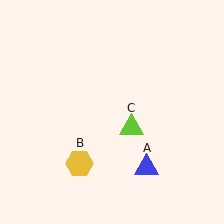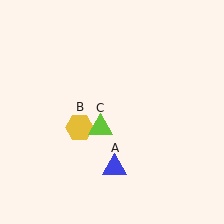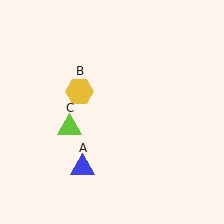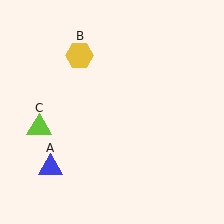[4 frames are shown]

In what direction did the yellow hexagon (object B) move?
The yellow hexagon (object B) moved up.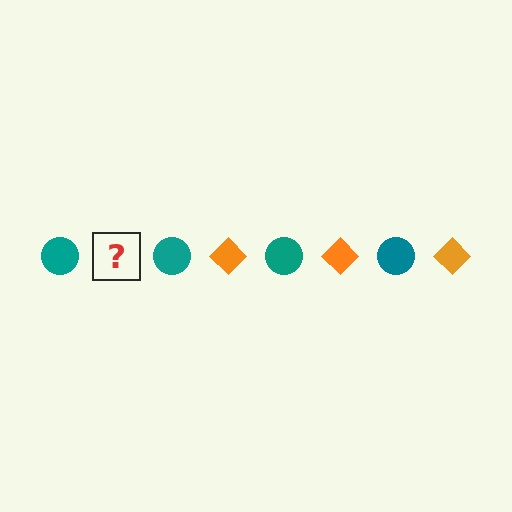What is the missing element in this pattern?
The missing element is an orange diamond.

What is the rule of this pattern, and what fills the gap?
The rule is that the pattern alternates between teal circle and orange diamond. The gap should be filled with an orange diamond.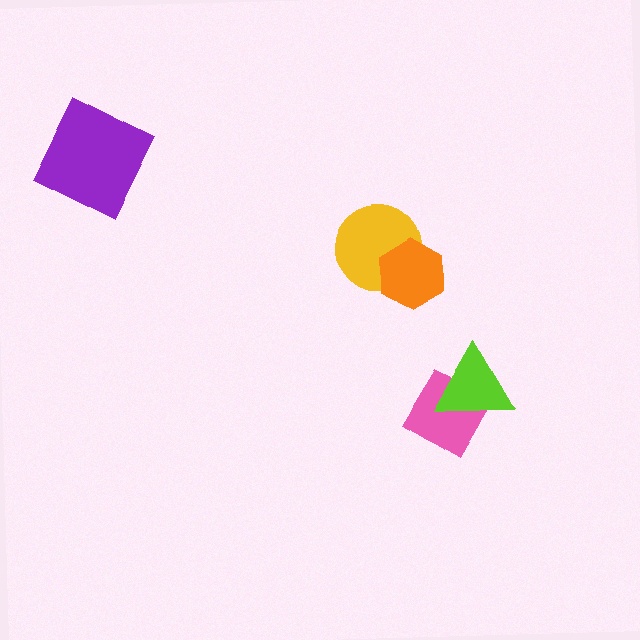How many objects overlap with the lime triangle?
1 object overlaps with the lime triangle.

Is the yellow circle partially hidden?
Yes, it is partially covered by another shape.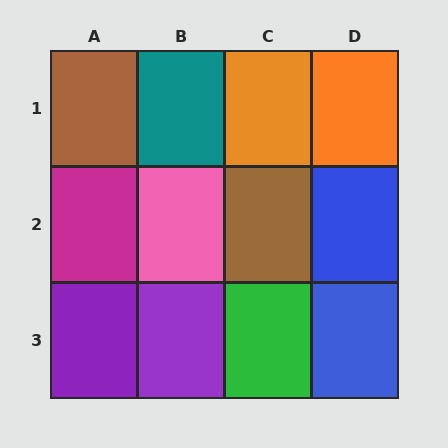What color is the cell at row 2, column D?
Blue.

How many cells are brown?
2 cells are brown.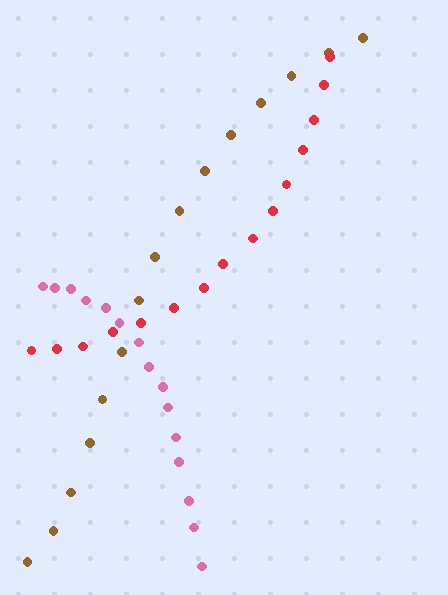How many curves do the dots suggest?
There are 3 distinct paths.